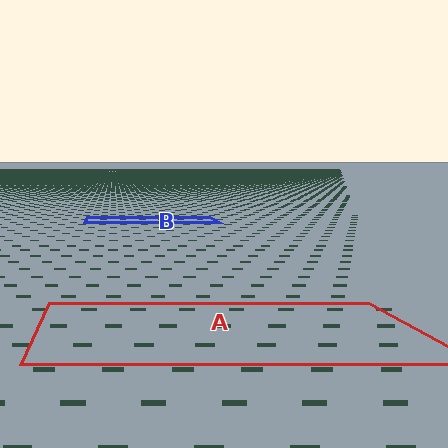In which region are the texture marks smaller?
The texture marks are smaller in region B, because it is farther away.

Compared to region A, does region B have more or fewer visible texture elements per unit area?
Region B has more texture elements per unit area — they are packed more densely because it is farther away.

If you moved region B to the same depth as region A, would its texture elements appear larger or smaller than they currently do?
They would appear larger. At a closer depth, the same texture elements are projected at a bigger on-screen size.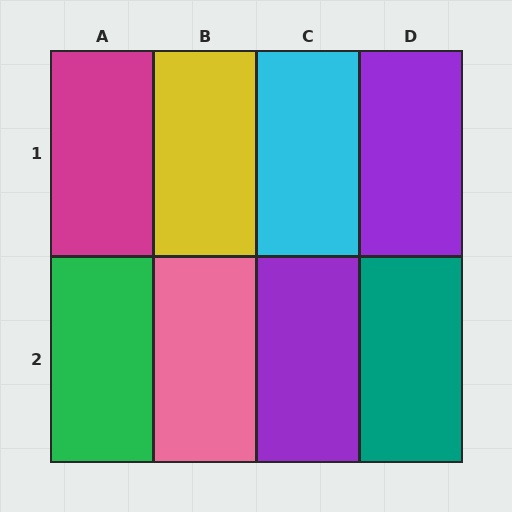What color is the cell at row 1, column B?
Yellow.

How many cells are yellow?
1 cell is yellow.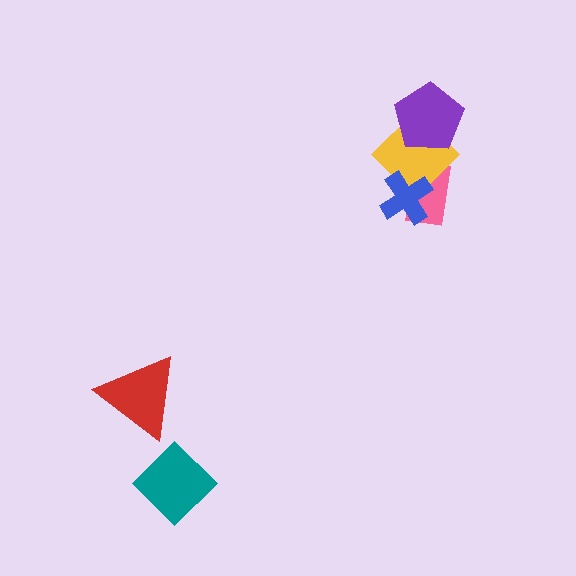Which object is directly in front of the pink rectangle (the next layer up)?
The yellow diamond is directly in front of the pink rectangle.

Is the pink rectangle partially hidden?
Yes, it is partially covered by another shape.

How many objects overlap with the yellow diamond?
3 objects overlap with the yellow diamond.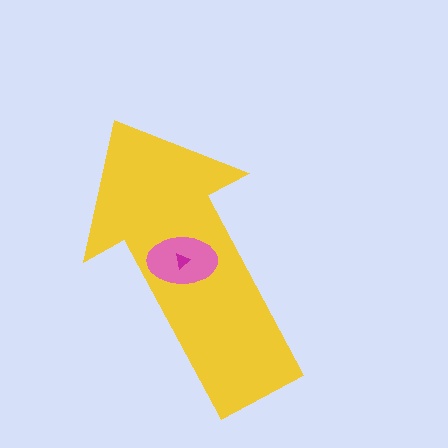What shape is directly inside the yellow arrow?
The pink ellipse.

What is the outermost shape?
The yellow arrow.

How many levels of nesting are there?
3.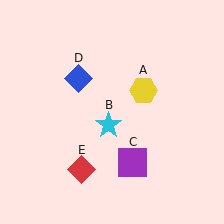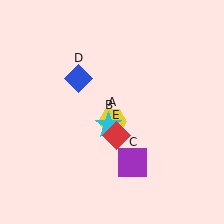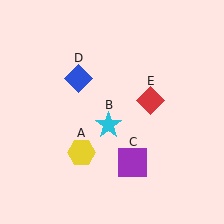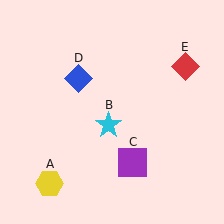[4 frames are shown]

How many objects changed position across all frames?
2 objects changed position: yellow hexagon (object A), red diamond (object E).